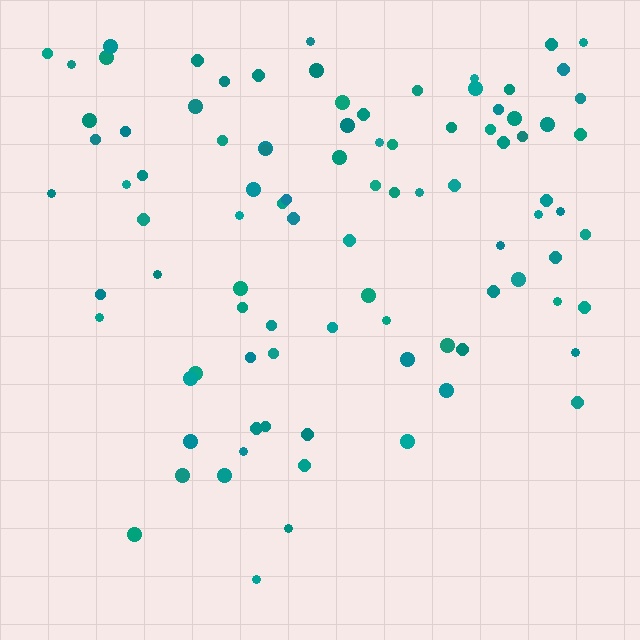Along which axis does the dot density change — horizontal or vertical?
Vertical.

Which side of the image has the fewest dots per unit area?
The bottom.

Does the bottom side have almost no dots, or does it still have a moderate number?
Still a moderate number, just noticeably fewer than the top.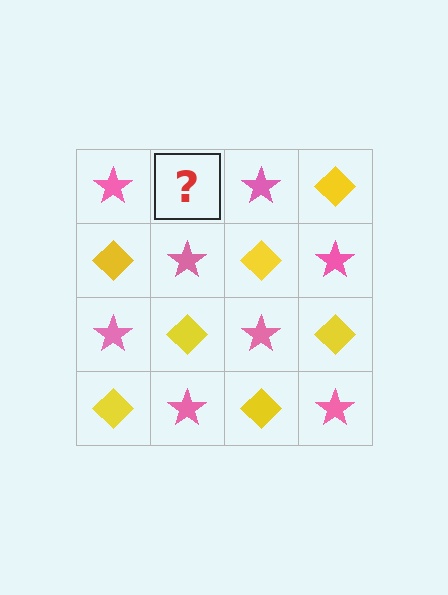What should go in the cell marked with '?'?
The missing cell should contain a yellow diamond.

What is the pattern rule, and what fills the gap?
The rule is that it alternates pink star and yellow diamond in a checkerboard pattern. The gap should be filled with a yellow diamond.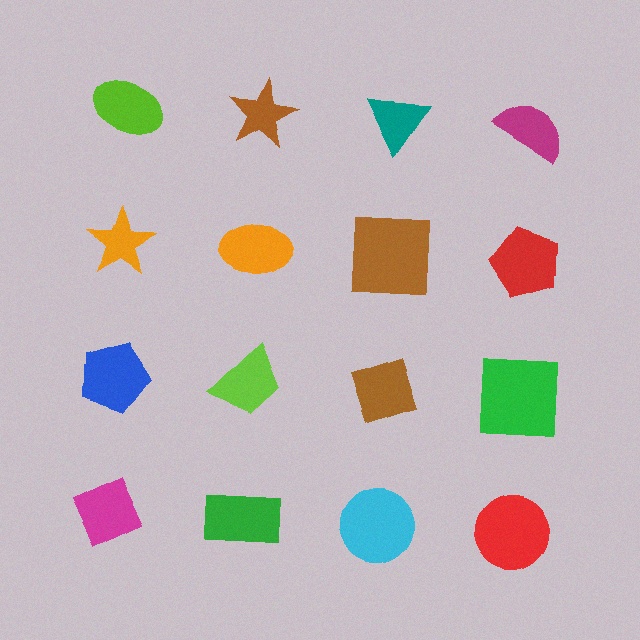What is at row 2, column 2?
An orange ellipse.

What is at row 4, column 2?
A green rectangle.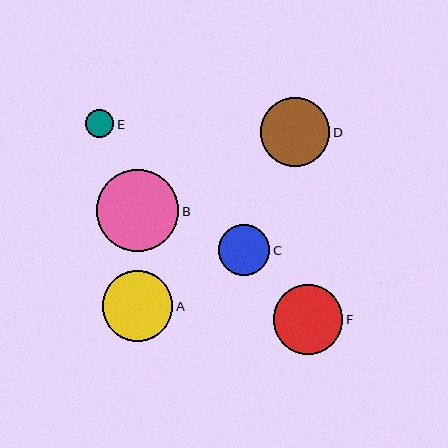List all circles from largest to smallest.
From largest to smallest: B, A, D, F, C, E.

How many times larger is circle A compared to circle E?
Circle A is approximately 2.5 times the size of circle E.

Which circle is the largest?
Circle B is the largest with a size of approximately 82 pixels.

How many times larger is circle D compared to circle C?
Circle D is approximately 1.4 times the size of circle C.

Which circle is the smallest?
Circle E is the smallest with a size of approximately 28 pixels.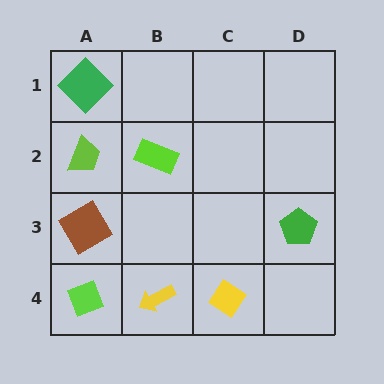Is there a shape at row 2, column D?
No, that cell is empty.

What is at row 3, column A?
A brown square.